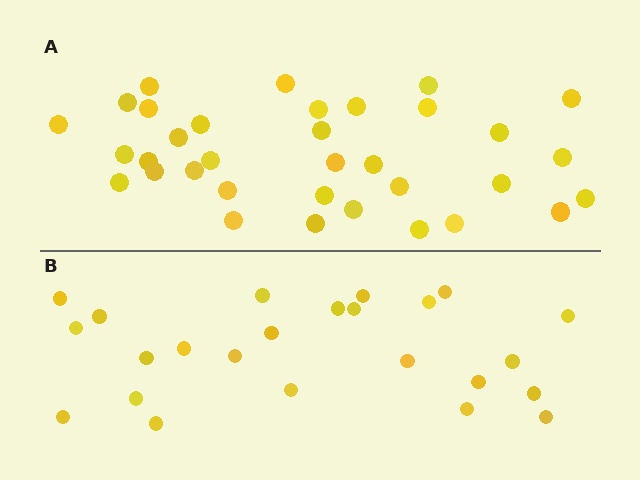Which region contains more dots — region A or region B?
Region A (the top region) has more dots.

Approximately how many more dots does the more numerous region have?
Region A has roughly 10 or so more dots than region B.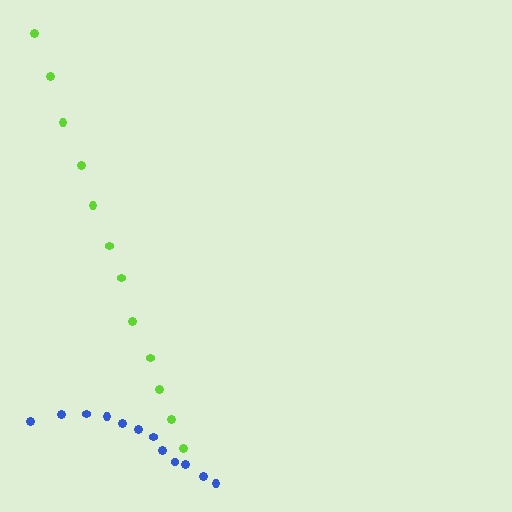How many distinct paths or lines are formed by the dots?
There are 2 distinct paths.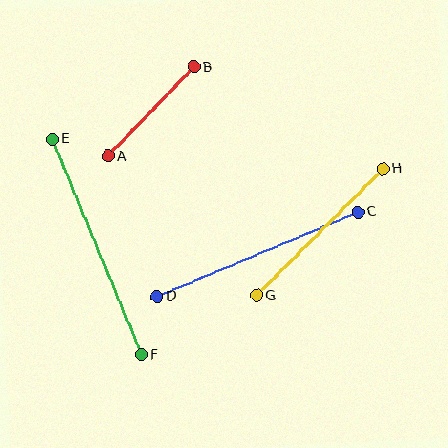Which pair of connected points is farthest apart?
Points E and F are farthest apart.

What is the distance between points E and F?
The distance is approximately 233 pixels.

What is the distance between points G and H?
The distance is approximately 179 pixels.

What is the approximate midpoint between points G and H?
The midpoint is at approximately (320, 232) pixels.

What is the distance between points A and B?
The distance is approximately 124 pixels.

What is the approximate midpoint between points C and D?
The midpoint is at approximately (257, 254) pixels.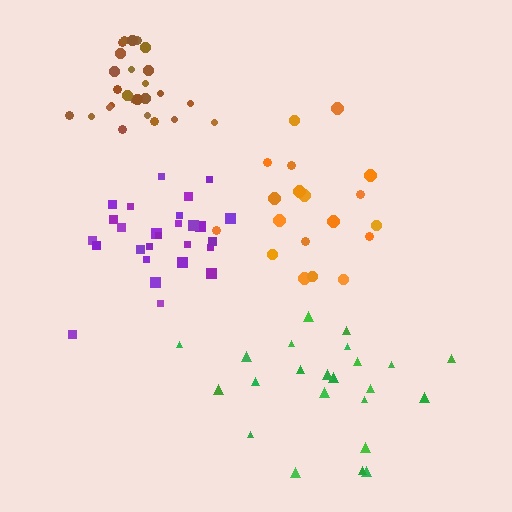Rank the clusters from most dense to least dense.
brown, purple, green, orange.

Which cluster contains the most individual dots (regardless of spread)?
Purple (27).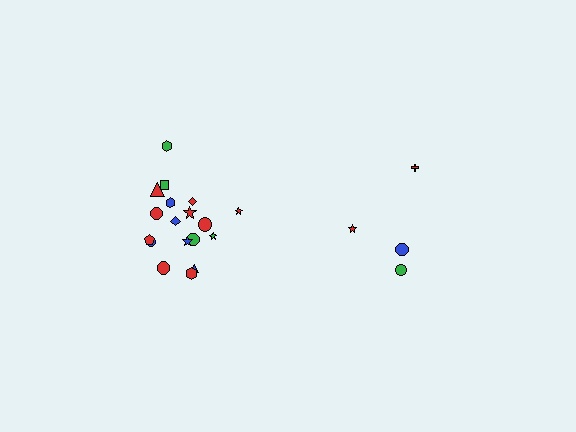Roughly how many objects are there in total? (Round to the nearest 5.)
Roughly 20 objects in total.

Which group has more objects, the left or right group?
The left group.